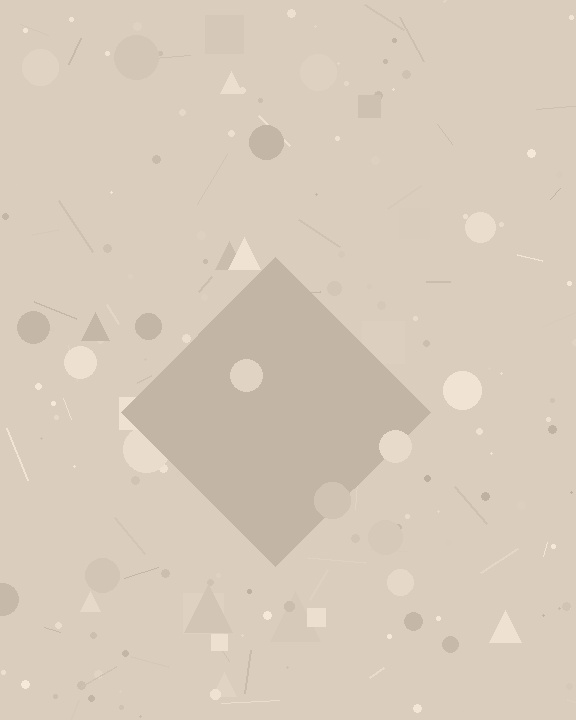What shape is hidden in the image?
A diamond is hidden in the image.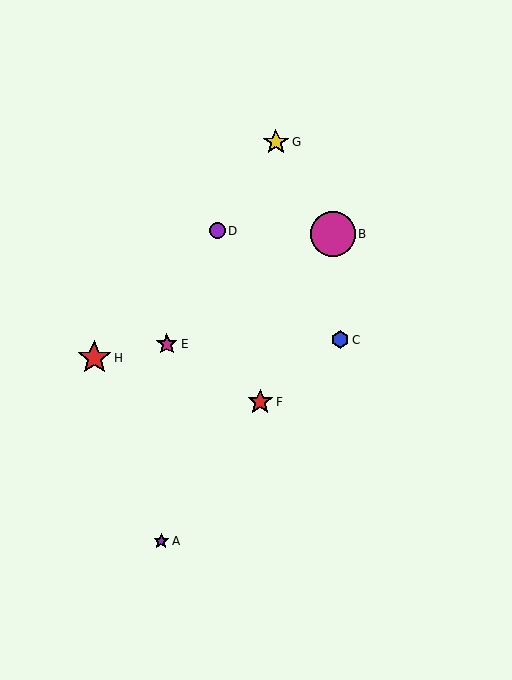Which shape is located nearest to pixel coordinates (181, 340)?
The magenta star (labeled E) at (167, 344) is nearest to that location.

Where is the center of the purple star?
The center of the purple star is at (161, 541).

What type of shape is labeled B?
Shape B is a magenta circle.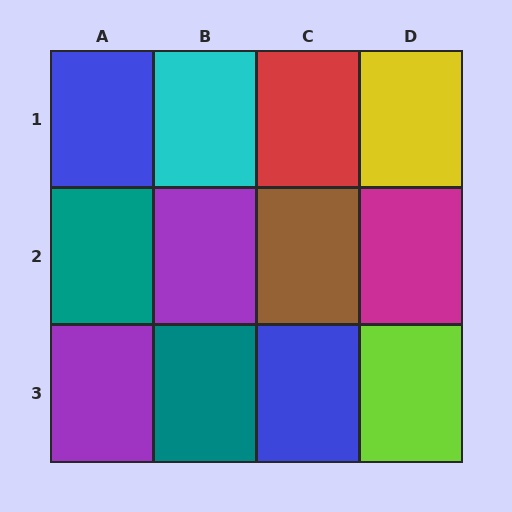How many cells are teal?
2 cells are teal.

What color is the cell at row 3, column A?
Purple.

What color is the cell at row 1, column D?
Yellow.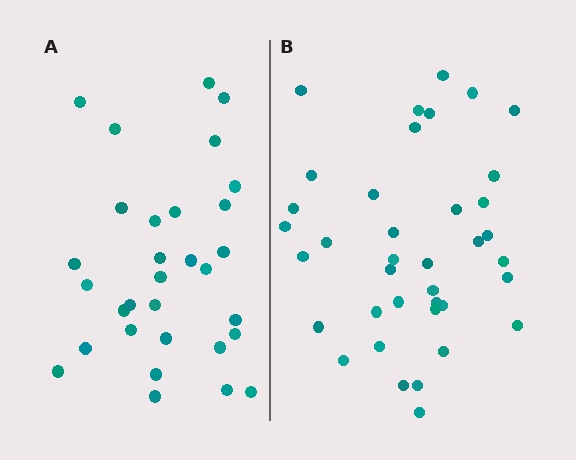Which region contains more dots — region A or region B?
Region B (the right region) has more dots.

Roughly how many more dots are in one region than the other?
Region B has roughly 8 or so more dots than region A.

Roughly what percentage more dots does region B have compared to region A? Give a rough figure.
About 25% more.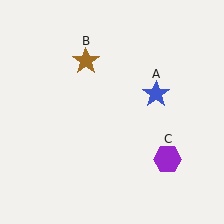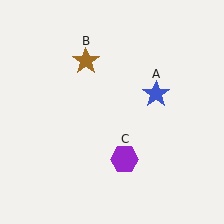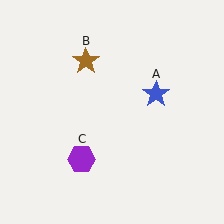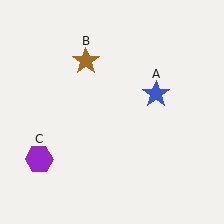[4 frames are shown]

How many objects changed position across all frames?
1 object changed position: purple hexagon (object C).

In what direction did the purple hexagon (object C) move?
The purple hexagon (object C) moved left.